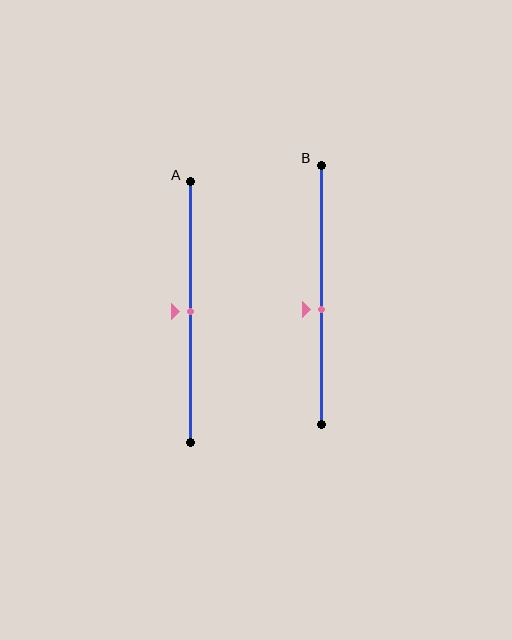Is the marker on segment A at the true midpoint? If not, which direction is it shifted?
Yes, the marker on segment A is at the true midpoint.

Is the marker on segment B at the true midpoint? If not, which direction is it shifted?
No, the marker on segment B is shifted downward by about 5% of the segment length.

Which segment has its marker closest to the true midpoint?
Segment A has its marker closest to the true midpoint.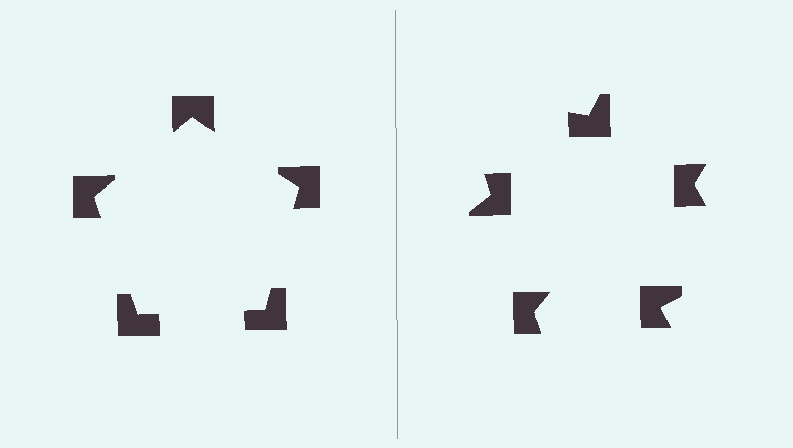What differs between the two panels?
The notched squares are positioned identically on both sides; only the wedge orientations differ. On the left they align to a pentagon; on the right they are misaligned.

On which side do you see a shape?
An illusory pentagon appears on the left side. On the right side the wedge cuts are rotated, so no coherent shape forms.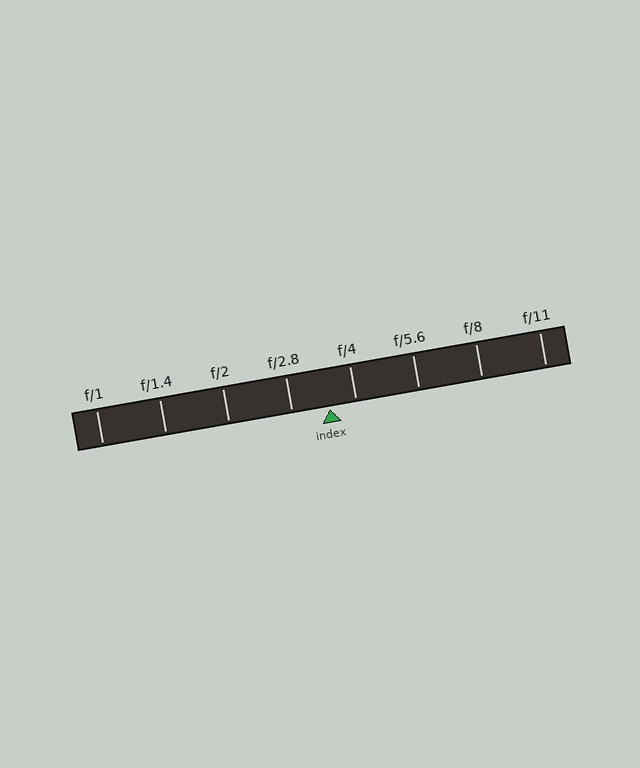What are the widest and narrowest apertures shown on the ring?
The widest aperture shown is f/1 and the narrowest is f/11.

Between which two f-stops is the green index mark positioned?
The index mark is between f/2.8 and f/4.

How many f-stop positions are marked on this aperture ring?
There are 8 f-stop positions marked.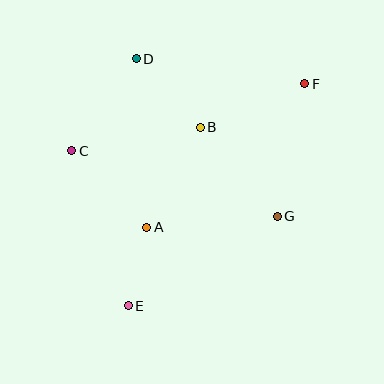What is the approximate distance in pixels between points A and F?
The distance between A and F is approximately 214 pixels.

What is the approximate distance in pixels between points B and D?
The distance between B and D is approximately 94 pixels.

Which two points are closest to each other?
Points A and E are closest to each other.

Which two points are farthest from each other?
Points E and F are farthest from each other.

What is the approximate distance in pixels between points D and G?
The distance between D and G is approximately 211 pixels.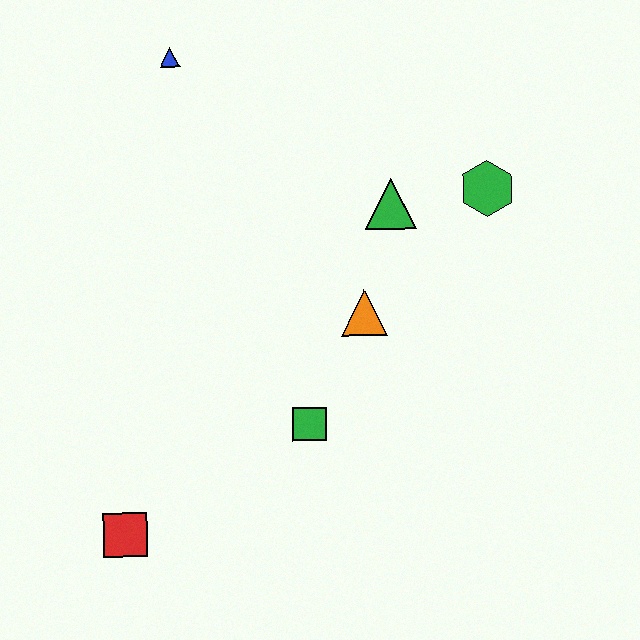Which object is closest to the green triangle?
The green hexagon is closest to the green triangle.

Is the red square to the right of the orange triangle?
No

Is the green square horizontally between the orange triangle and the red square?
Yes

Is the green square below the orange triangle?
Yes